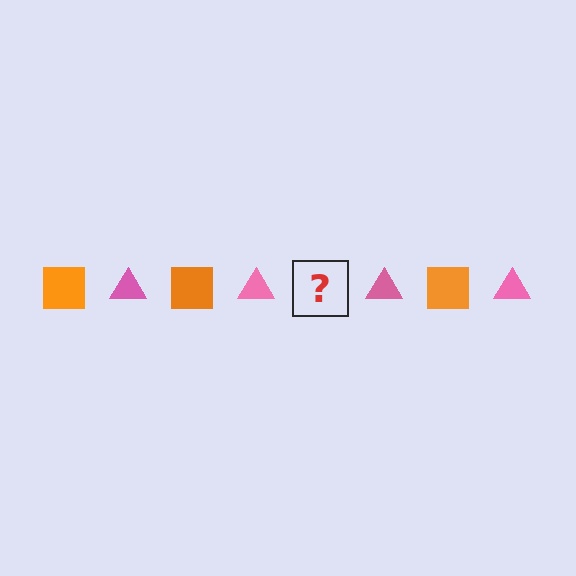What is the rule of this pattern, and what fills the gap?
The rule is that the pattern alternates between orange square and pink triangle. The gap should be filled with an orange square.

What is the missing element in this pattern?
The missing element is an orange square.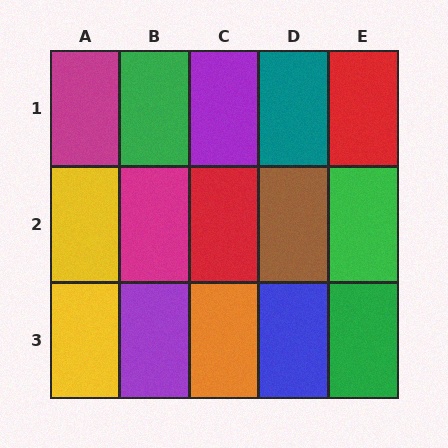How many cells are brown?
1 cell is brown.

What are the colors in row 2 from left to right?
Yellow, magenta, red, brown, green.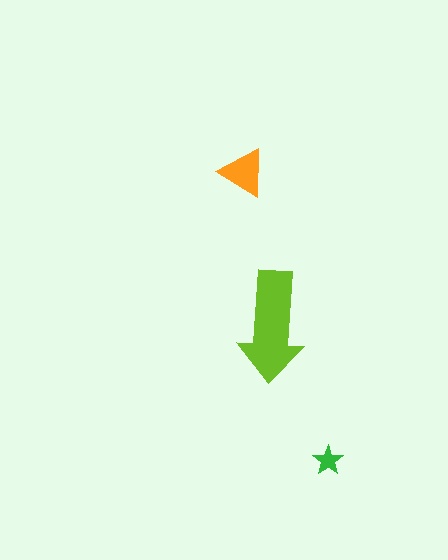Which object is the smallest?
The green star.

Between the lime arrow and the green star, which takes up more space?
The lime arrow.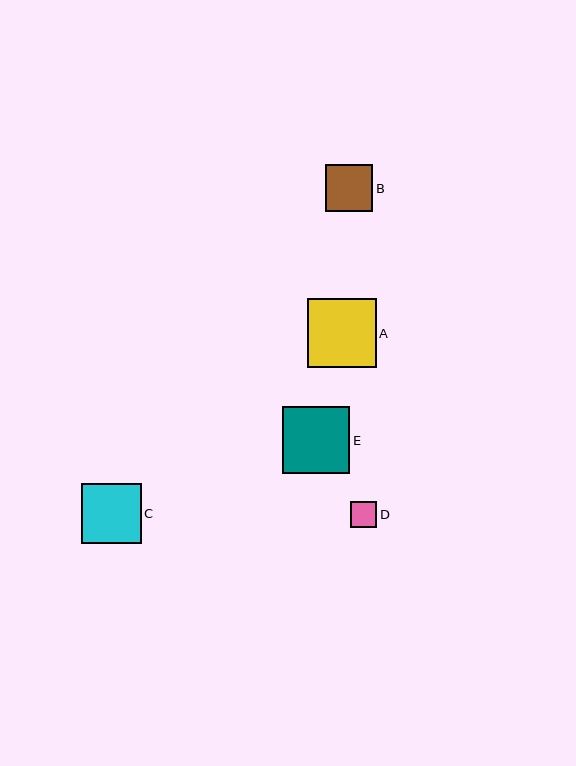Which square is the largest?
Square A is the largest with a size of approximately 69 pixels.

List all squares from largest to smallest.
From largest to smallest: A, E, C, B, D.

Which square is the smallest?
Square D is the smallest with a size of approximately 26 pixels.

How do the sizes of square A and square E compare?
Square A and square E are approximately the same size.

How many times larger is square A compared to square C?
Square A is approximately 1.1 times the size of square C.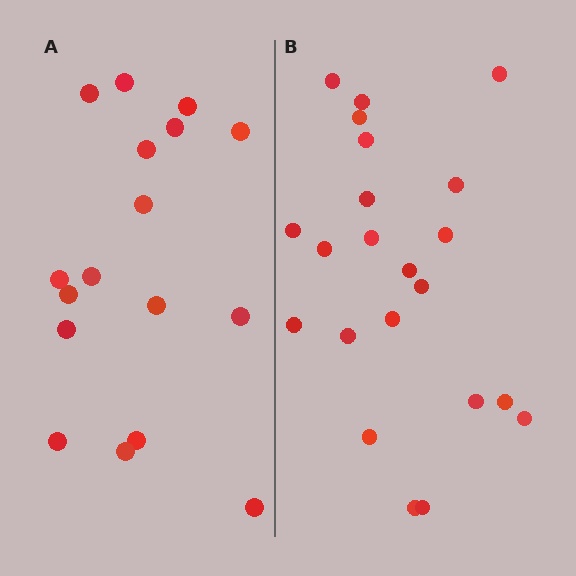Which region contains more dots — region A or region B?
Region B (the right region) has more dots.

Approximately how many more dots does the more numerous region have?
Region B has about 5 more dots than region A.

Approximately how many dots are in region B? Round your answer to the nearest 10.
About 20 dots. (The exact count is 22, which rounds to 20.)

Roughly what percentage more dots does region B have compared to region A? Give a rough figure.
About 30% more.